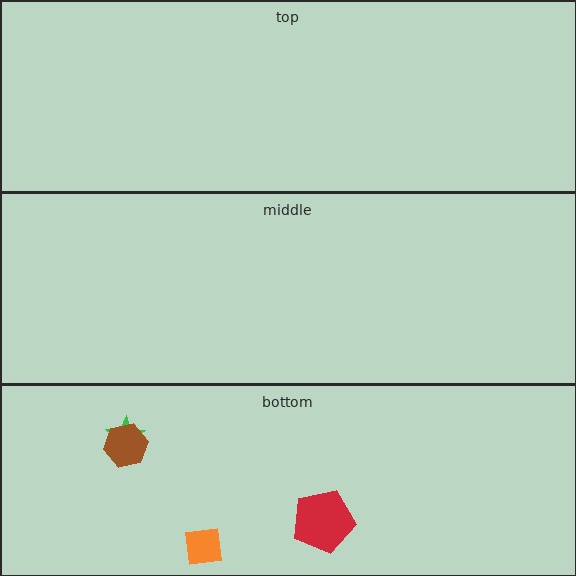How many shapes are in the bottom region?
4.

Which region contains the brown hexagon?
The bottom region.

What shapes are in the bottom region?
The green star, the red pentagon, the orange square, the brown hexagon.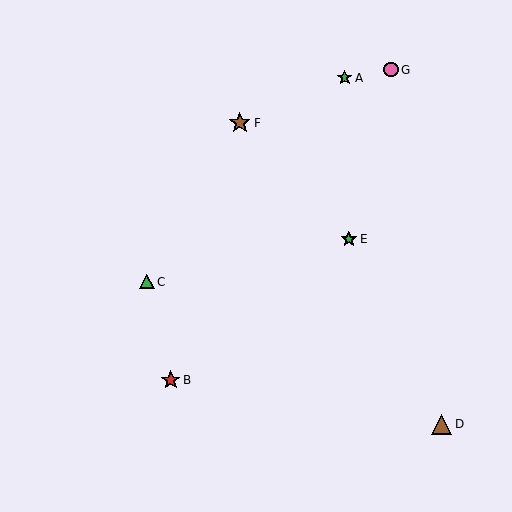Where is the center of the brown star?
The center of the brown star is at (240, 123).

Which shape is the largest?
The brown star (labeled F) is the largest.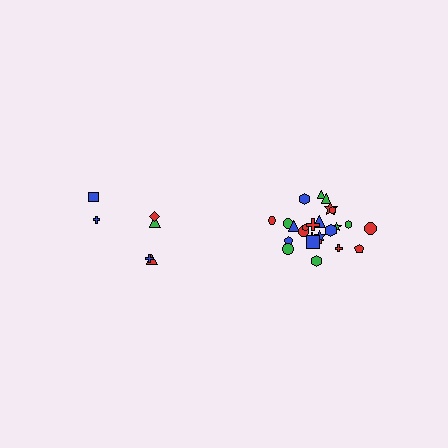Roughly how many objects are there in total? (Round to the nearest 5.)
Roughly 30 objects in total.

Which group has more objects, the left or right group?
The right group.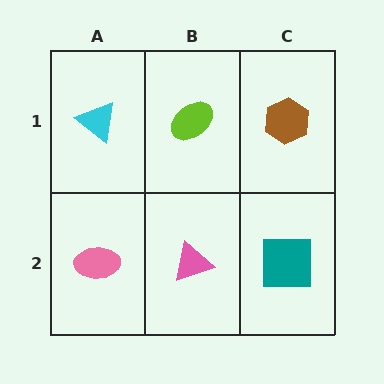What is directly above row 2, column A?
A cyan triangle.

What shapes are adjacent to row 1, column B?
A pink triangle (row 2, column B), a cyan triangle (row 1, column A), a brown hexagon (row 1, column C).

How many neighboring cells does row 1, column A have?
2.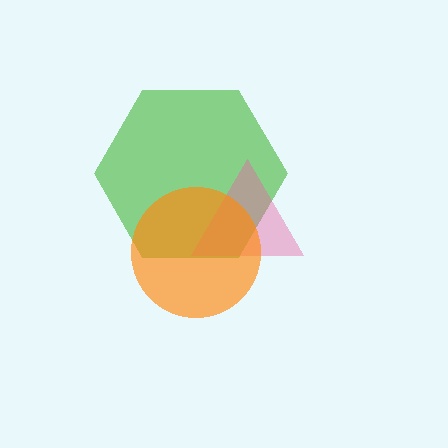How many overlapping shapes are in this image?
There are 3 overlapping shapes in the image.